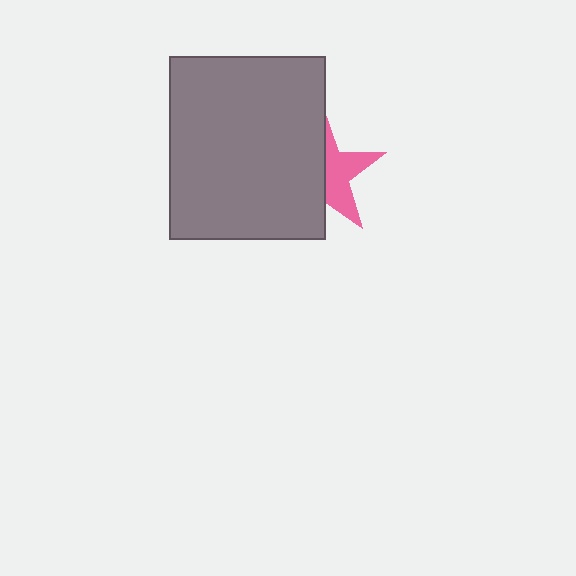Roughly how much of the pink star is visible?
About half of it is visible (roughly 45%).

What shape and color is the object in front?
The object in front is a gray rectangle.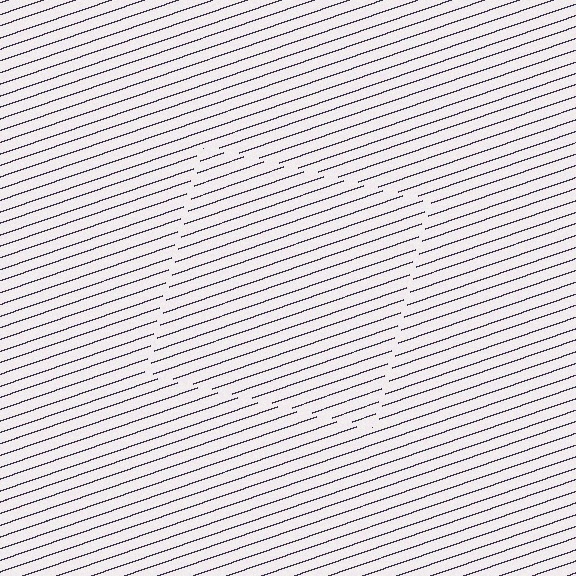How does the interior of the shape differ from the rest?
The interior of the shape contains the same grating, shifted by half a period — the contour is defined by the phase discontinuity where line-ends from the inner and outer gratings abut.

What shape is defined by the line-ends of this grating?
An illusory square. The interior of the shape contains the same grating, shifted by half a period — the contour is defined by the phase discontinuity where line-ends from the inner and outer gratings abut.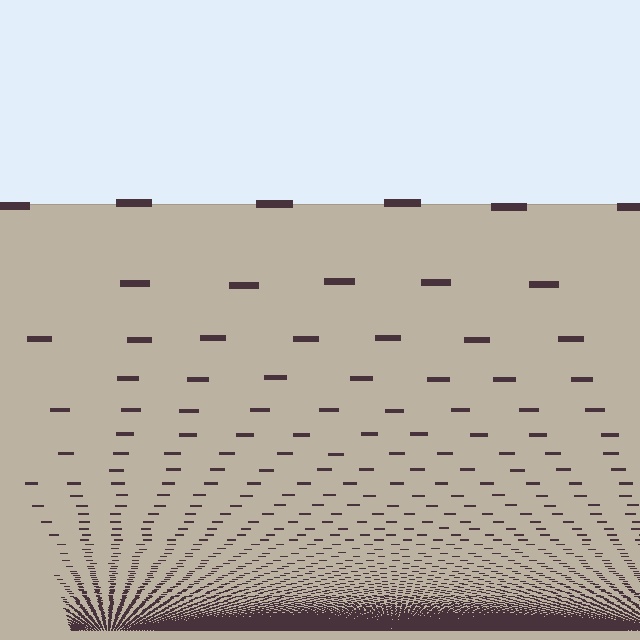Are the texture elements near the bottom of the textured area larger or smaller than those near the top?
Smaller. The gradient is inverted — elements near the bottom are smaller and denser.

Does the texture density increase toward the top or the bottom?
Density increases toward the bottom.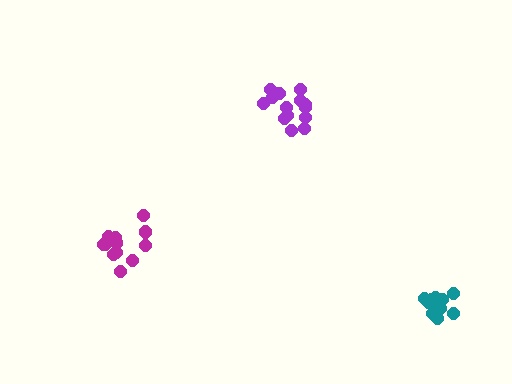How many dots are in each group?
Group 1: 11 dots, Group 2: 14 dots, Group 3: 13 dots (38 total).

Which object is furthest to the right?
The teal cluster is rightmost.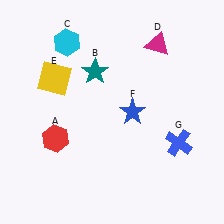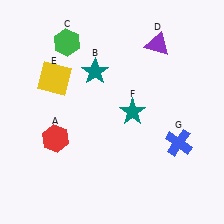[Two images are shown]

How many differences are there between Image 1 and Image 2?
There are 3 differences between the two images.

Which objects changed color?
C changed from cyan to green. D changed from magenta to purple. F changed from blue to teal.